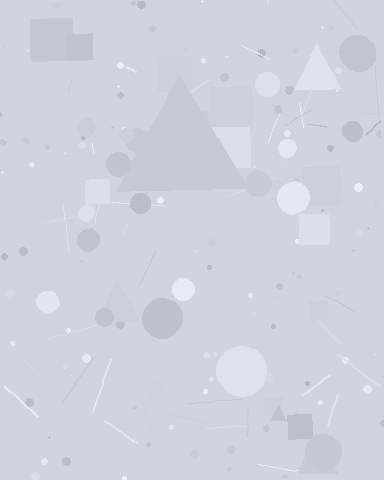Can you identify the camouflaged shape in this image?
The camouflaged shape is a triangle.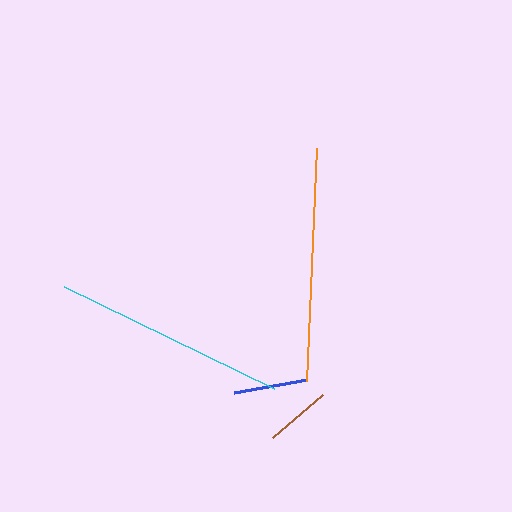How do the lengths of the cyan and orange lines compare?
The cyan and orange lines are approximately the same length.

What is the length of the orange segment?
The orange segment is approximately 233 pixels long.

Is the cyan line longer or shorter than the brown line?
The cyan line is longer than the brown line.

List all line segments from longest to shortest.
From longest to shortest: cyan, orange, blue, brown.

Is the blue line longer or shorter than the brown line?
The blue line is longer than the brown line.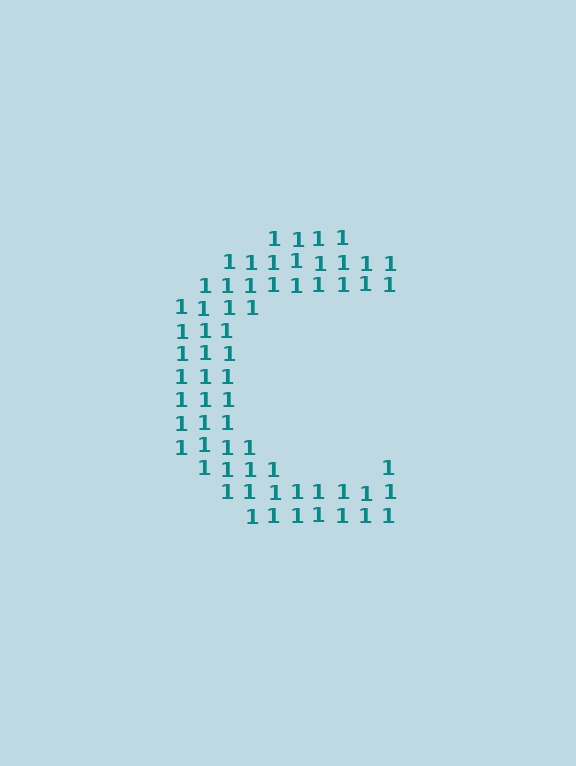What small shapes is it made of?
It is made of small digit 1's.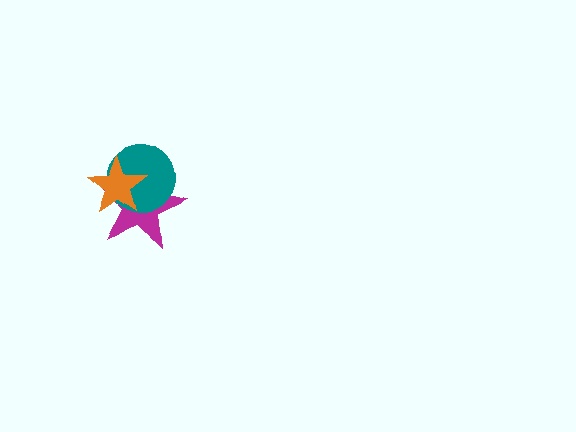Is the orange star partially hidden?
No, no other shape covers it.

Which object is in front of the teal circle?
The orange star is in front of the teal circle.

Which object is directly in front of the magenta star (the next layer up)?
The teal circle is directly in front of the magenta star.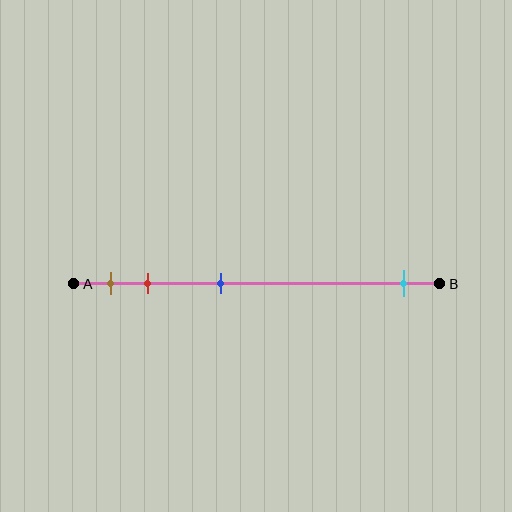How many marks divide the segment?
There are 4 marks dividing the segment.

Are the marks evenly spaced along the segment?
No, the marks are not evenly spaced.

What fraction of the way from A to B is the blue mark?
The blue mark is approximately 40% (0.4) of the way from A to B.